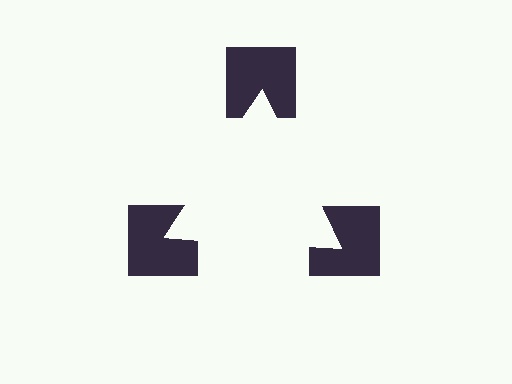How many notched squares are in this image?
There are 3 — one at each vertex of the illusory triangle.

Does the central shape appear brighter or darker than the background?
It typically appears slightly brighter than the background, even though no actual brightness change is drawn.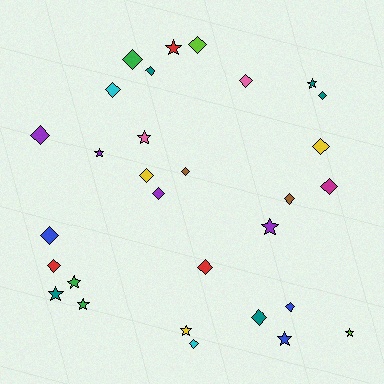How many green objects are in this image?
There are 3 green objects.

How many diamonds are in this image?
There are 19 diamonds.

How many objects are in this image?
There are 30 objects.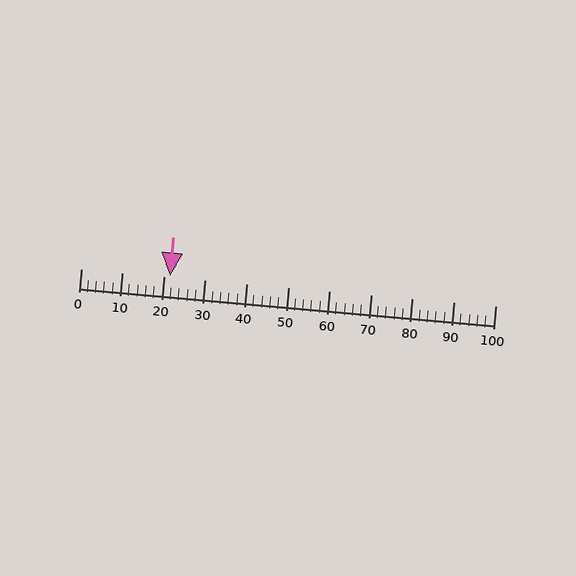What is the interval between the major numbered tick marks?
The major tick marks are spaced 10 units apart.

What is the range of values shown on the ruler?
The ruler shows values from 0 to 100.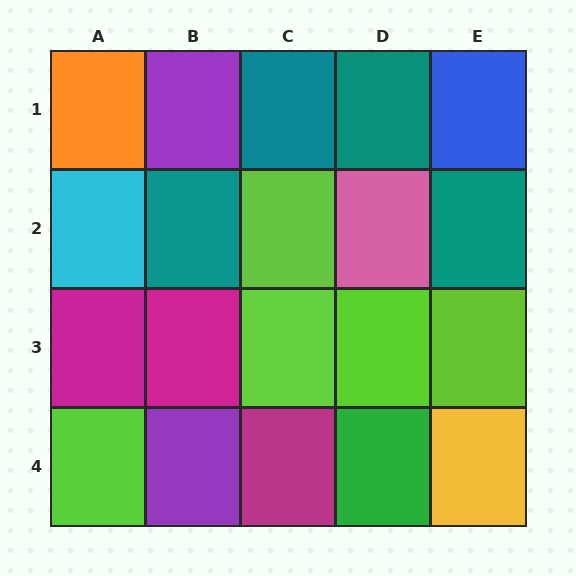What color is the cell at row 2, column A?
Cyan.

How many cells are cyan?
1 cell is cyan.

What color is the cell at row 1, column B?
Purple.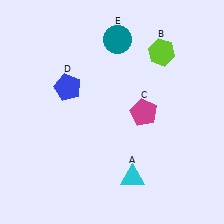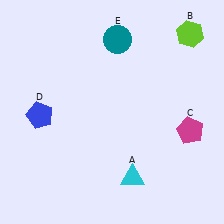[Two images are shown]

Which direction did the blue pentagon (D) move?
The blue pentagon (D) moved left.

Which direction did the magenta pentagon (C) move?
The magenta pentagon (C) moved right.